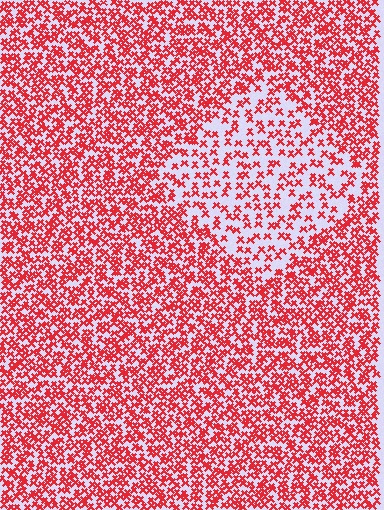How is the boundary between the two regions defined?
The boundary is defined by a change in element density (approximately 2.1x ratio). All elements are the same color, size, and shape.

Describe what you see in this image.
The image contains small red elements arranged at two different densities. A diamond-shaped region is visible where the elements are less densely packed than the surrounding area.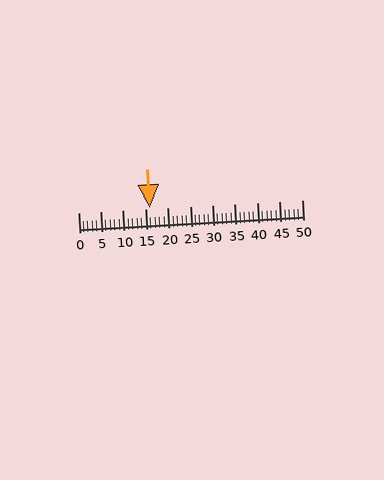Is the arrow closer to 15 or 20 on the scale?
The arrow is closer to 15.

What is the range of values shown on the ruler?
The ruler shows values from 0 to 50.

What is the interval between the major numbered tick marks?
The major tick marks are spaced 5 units apart.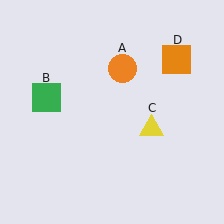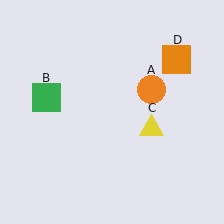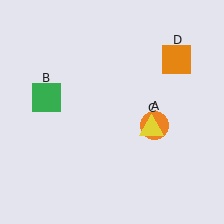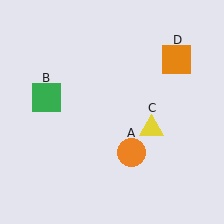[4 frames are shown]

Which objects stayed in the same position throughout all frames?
Green square (object B) and yellow triangle (object C) and orange square (object D) remained stationary.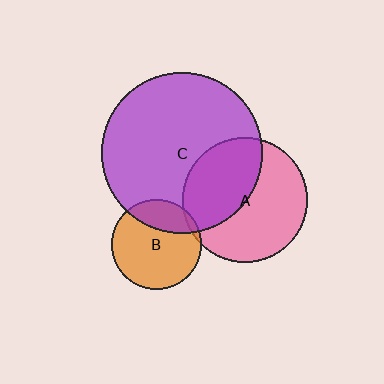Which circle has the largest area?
Circle C (purple).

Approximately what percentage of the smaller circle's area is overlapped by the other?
Approximately 25%.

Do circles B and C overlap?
Yes.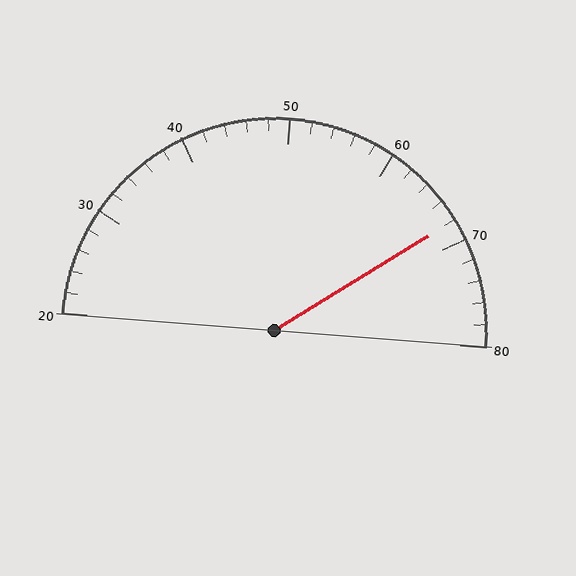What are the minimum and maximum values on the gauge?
The gauge ranges from 20 to 80.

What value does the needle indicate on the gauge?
The needle indicates approximately 68.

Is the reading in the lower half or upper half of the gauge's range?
The reading is in the upper half of the range (20 to 80).